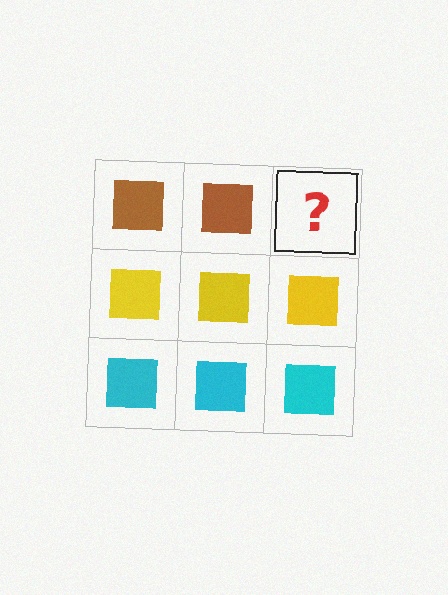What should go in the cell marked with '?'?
The missing cell should contain a brown square.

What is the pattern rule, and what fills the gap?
The rule is that each row has a consistent color. The gap should be filled with a brown square.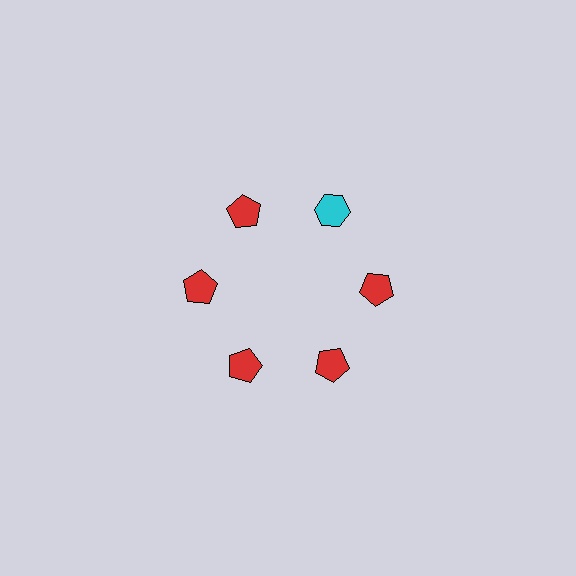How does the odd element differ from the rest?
It differs in both color (cyan instead of red) and shape (hexagon instead of pentagon).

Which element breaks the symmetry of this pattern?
The cyan hexagon at roughly the 1 o'clock position breaks the symmetry. All other shapes are red pentagons.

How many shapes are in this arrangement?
There are 6 shapes arranged in a ring pattern.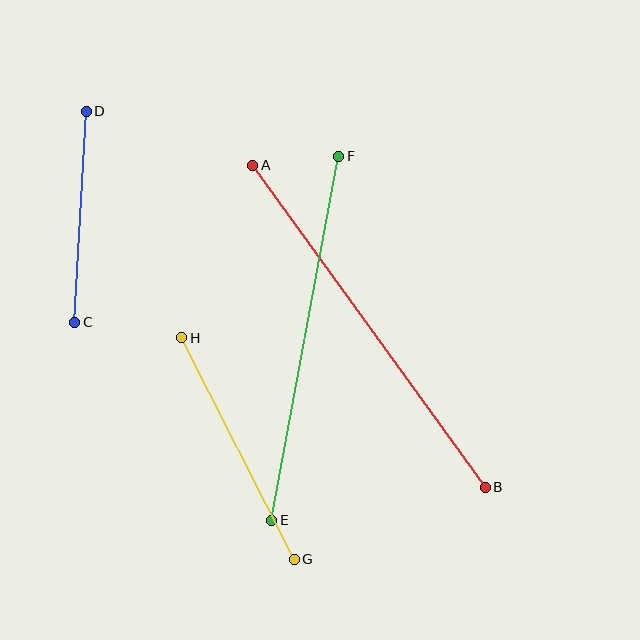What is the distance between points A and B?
The distance is approximately 397 pixels.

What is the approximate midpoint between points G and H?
The midpoint is at approximately (238, 448) pixels.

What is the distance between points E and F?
The distance is approximately 371 pixels.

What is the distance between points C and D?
The distance is approximately 212 pixels.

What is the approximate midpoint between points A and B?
The midpoint is at approximately (369, 326) pixels.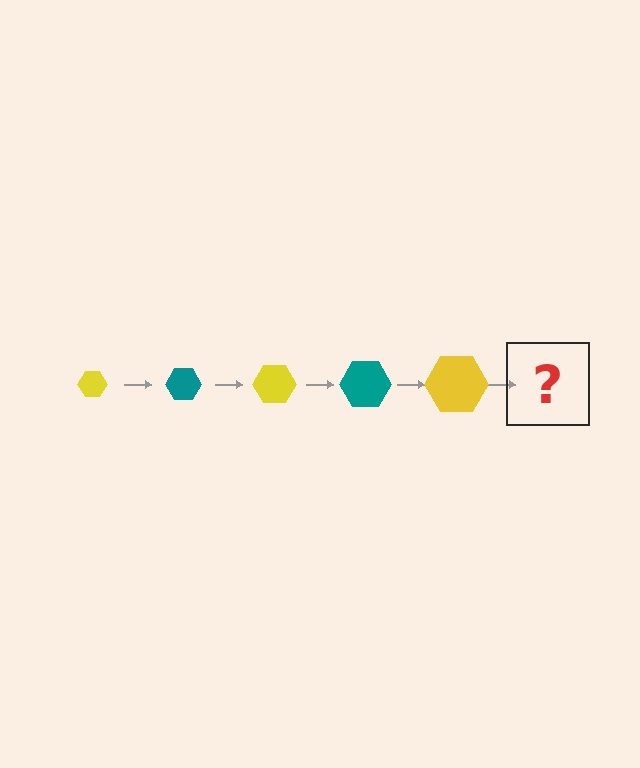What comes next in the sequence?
The next element should be a teal hexagon, larger than the previous one.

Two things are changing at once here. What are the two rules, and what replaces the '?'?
The two rules are that the hexagon grows larger each step and the color cycles through yellow and teal. The '?' should be a teal hexagon, larger than the previous one.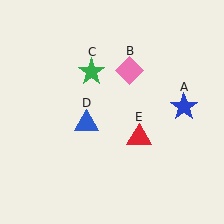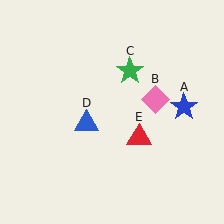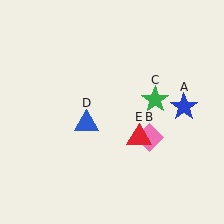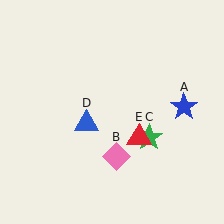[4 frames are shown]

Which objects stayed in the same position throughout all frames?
Blue star (object A) and blue triangle (object D) and red triangle (object E) remained stationary.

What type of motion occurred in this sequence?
The pink diamond (object B), green star (object C) rotated clockwise around the center of the scene.